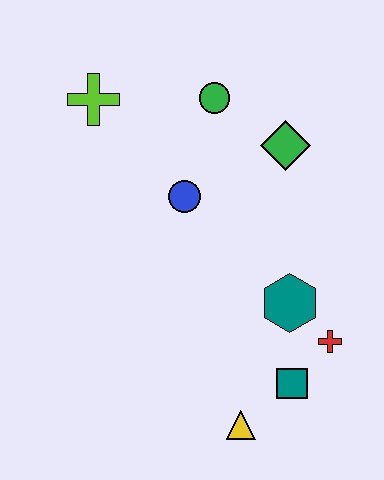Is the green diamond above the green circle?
No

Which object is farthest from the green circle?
The yellow triangle is farthest from the green circle.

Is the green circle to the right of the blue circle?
Yes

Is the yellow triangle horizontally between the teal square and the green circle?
Yes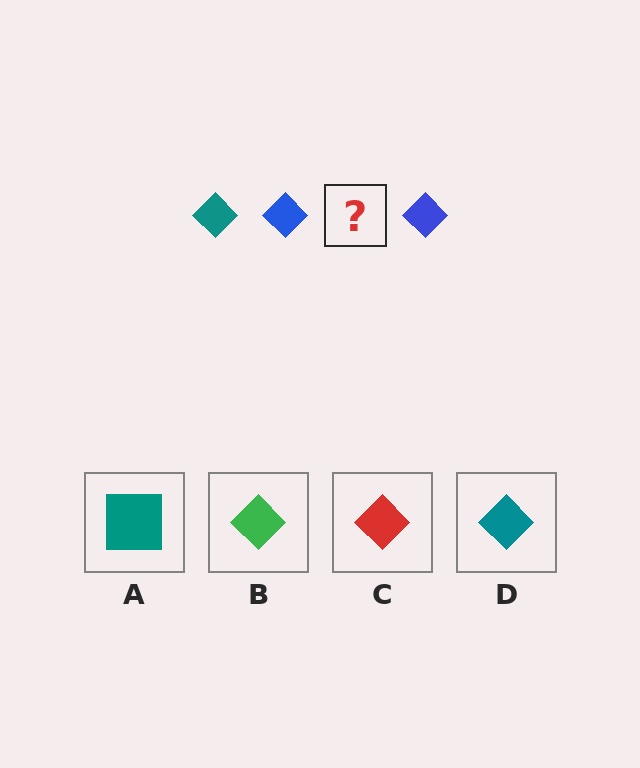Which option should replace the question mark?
Option D.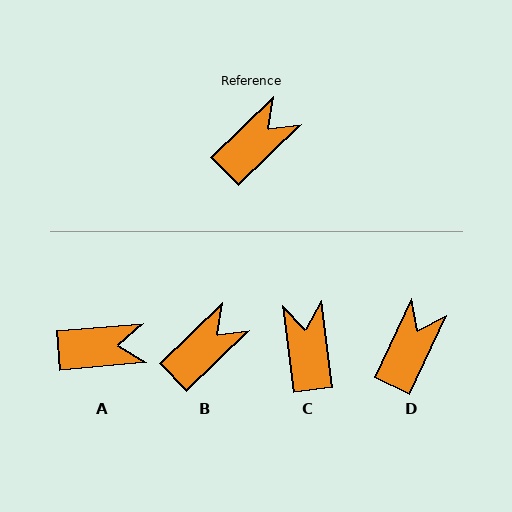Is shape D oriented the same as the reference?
No, it is off by about 21 degrees.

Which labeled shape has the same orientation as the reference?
B.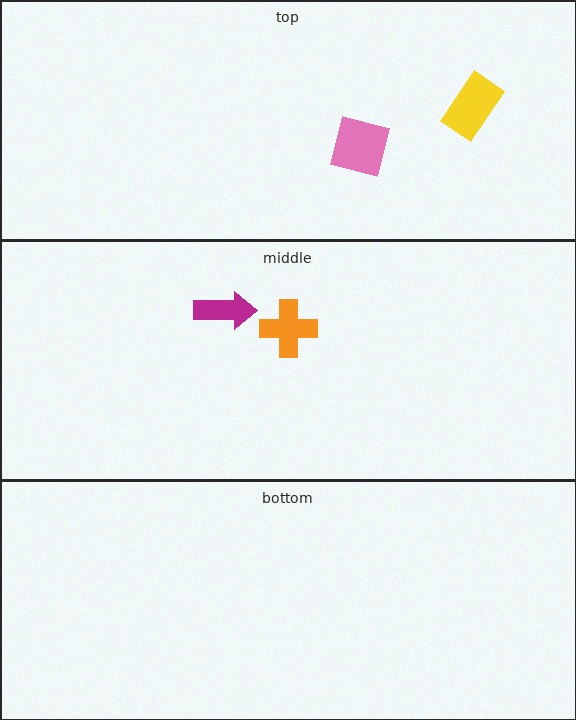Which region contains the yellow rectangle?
The top region.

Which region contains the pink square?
The top region.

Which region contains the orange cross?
The middle region.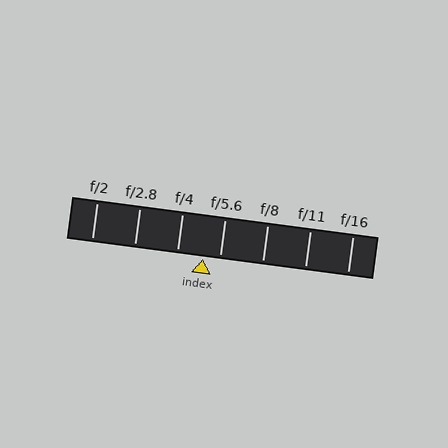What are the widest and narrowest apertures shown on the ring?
The widest aperture shown is f/2 and the narrowest is f/16.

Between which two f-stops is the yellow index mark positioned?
The index mark is between f/4 and f/5.6.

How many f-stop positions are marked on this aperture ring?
There are 7 f-stop positions marked.